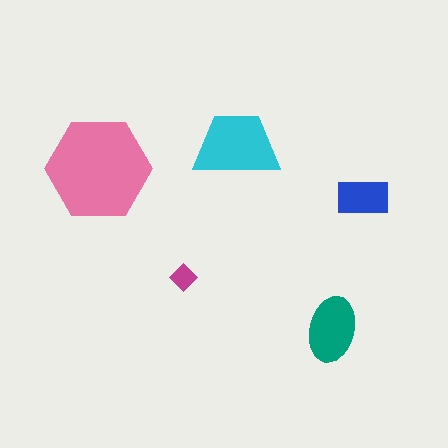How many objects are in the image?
There are 5 objects in the image.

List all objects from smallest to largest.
The magenta diamond, the blue rectangle, the teal ellipse, the cyan trapezoid, the pink hexagon.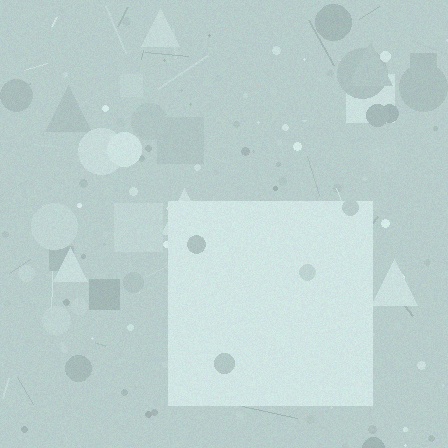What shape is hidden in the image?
A square is hidden in the image.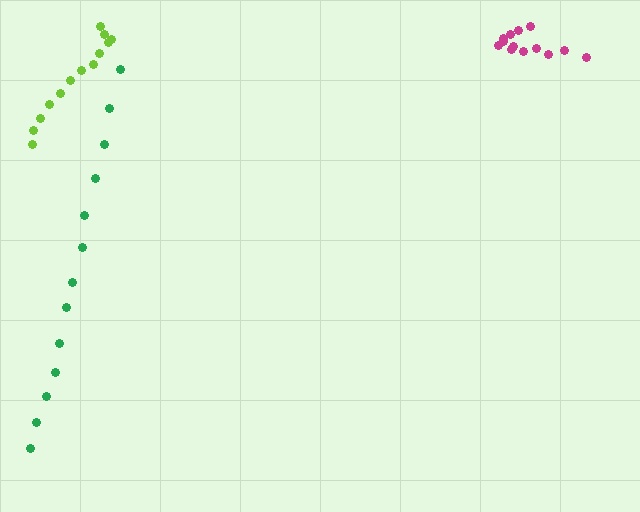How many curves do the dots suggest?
There are 3 distinct paths.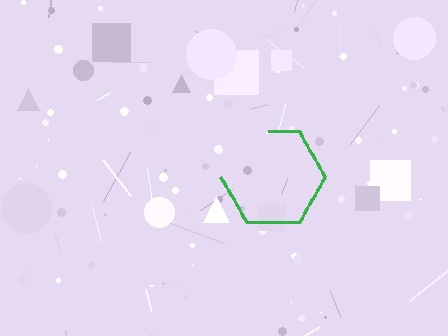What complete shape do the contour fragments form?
The contour fragments form a hexagon.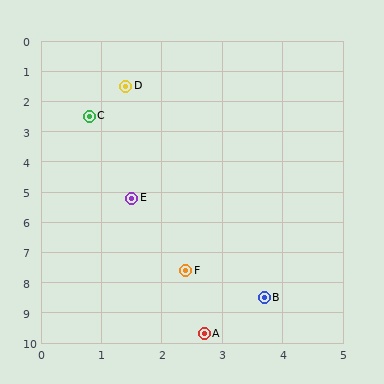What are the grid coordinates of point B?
Point B is at approximately (3.7, 8.5).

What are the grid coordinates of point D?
Point D is at approximately (1.4, 1.5).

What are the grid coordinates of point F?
Point F is at approximately (2.4, 7.6).